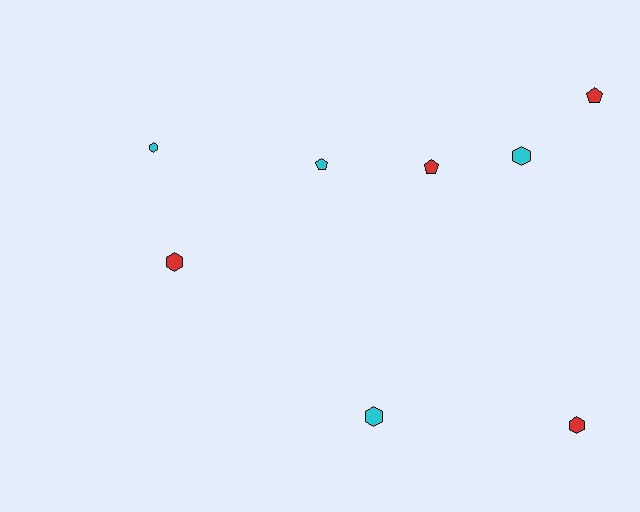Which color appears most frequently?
Cyan, with 4 objects.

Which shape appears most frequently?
Hexagon, with 5 objects.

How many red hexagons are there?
There are 2 red hexagons.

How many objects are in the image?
There are 8 objects.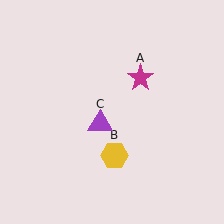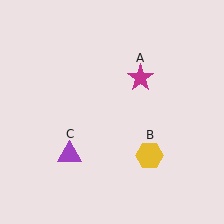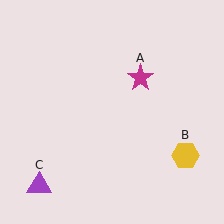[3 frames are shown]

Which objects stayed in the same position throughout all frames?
Magenta star (object A) remained stationary.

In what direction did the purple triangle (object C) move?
The purple triangle (object C) moved down and to the left.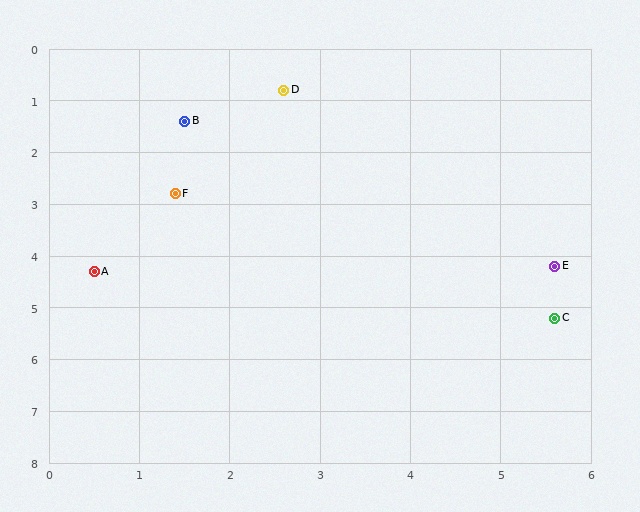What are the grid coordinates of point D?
Point D is at approximately (2.6, 0.8).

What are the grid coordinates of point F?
Point F is at approximately (1.4, 2.8).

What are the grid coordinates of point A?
Point A is at approximately (0.5, 4.3).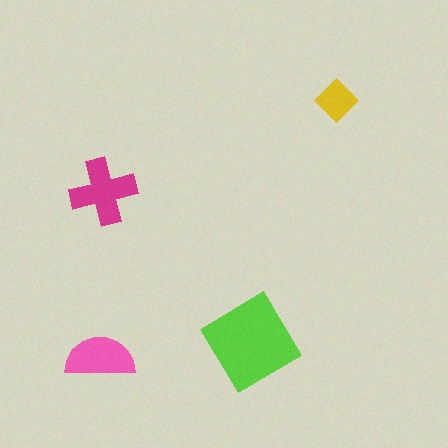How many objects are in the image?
There are 4 objects in the image.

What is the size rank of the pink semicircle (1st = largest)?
3rd.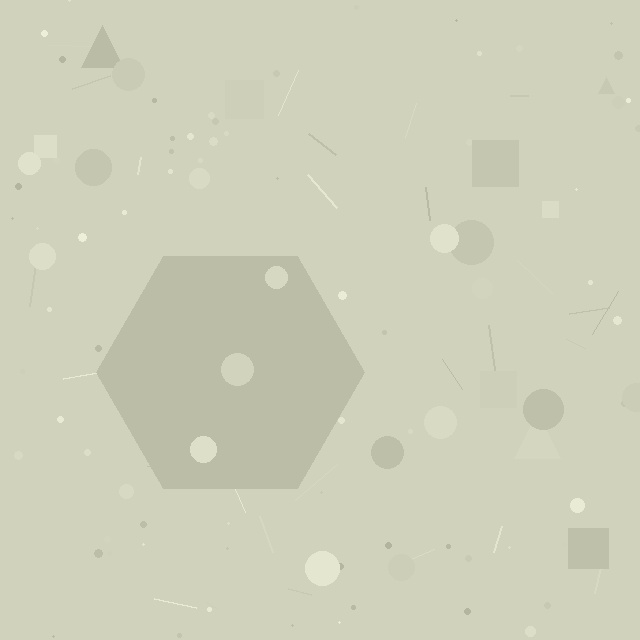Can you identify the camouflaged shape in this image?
The camouflaged shape is a hexagon.